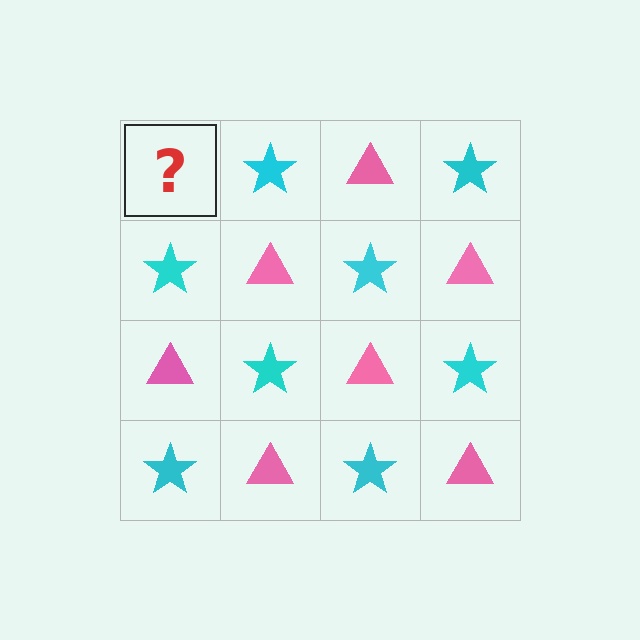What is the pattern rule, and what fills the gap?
The rule is that it alternates pink triangle and cyan star in a checkerboard pattern. The gap should be filled with a pink triangle.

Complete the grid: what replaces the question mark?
The question mark should be replaced with a pink triangle.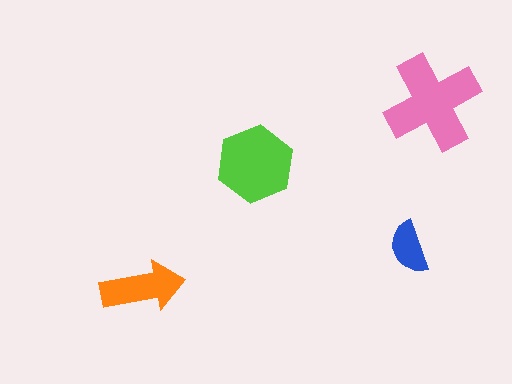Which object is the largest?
The pink cross.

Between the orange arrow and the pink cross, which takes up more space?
The pink cross.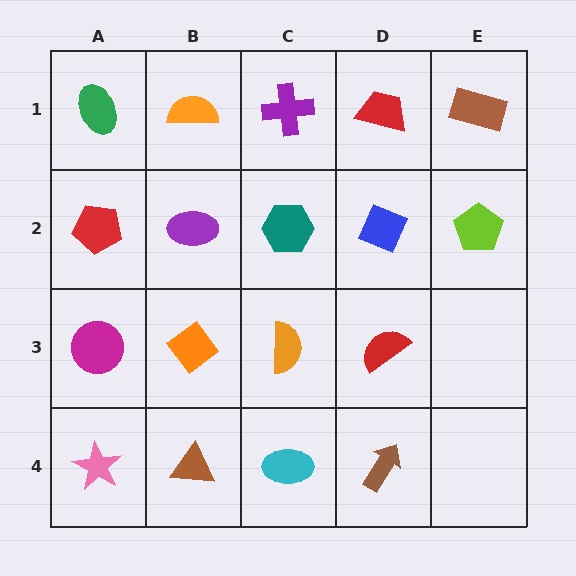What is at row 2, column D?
A blue diamond.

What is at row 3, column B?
An orange diamond.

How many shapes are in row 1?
5 shapes.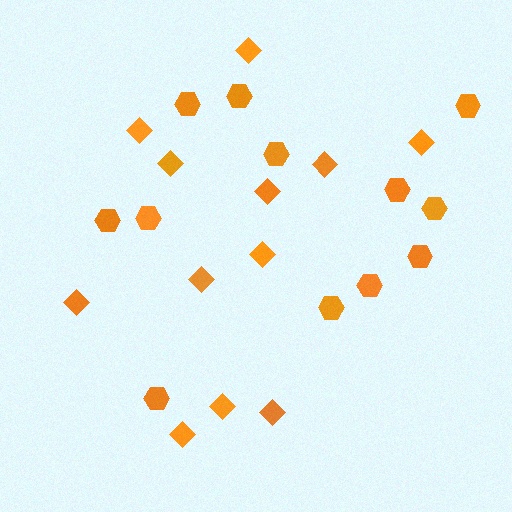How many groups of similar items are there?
There are 2 groups: one group of diamonds (12) and one group of hexagons (12).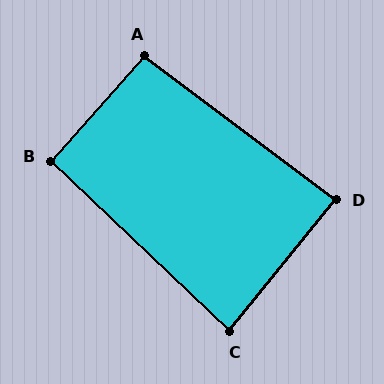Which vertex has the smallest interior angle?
C, at approximately 85 degrees.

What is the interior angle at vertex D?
Approximately 88 degrees (approximately right).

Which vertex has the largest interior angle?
A, at approximately 95 degrees.